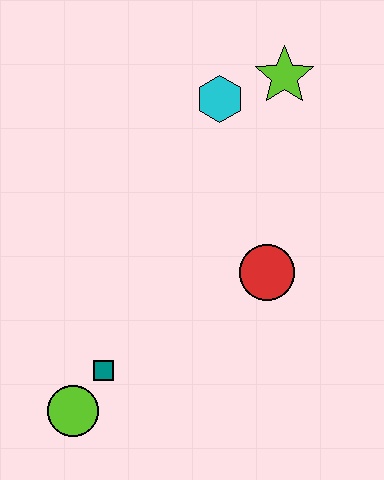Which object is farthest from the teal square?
The lime star is farthest from the teal square.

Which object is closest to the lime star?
The cyan hexagon is closest to the lime star.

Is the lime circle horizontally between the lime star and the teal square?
No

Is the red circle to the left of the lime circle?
No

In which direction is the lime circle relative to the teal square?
The lime circle is below the teal square.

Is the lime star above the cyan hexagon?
Yes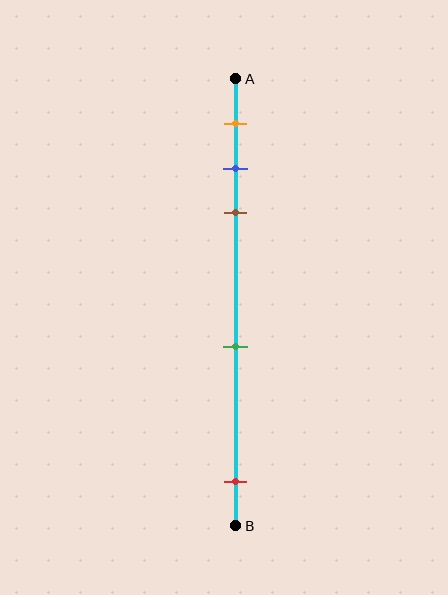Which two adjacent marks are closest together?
The blue and brown marks are the closest adjacent pair.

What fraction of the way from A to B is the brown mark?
The brown mark is approximately 30% (0.3) of the way from A to B.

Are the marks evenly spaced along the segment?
No, the marks are not evenly spaced.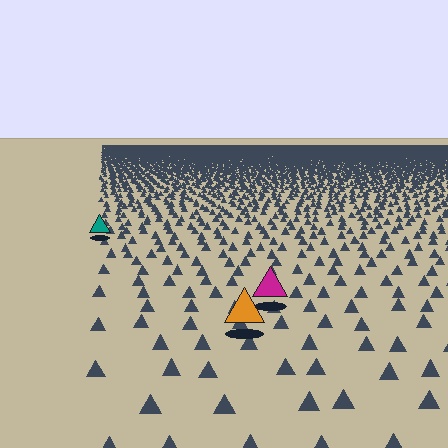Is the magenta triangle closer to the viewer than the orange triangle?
No. The orange triangle is closer — you can tell from the texture gradient: the ground texture is coarser near it.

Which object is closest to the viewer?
The orange triangle is closest. The texture marks near it are larger and more spread out.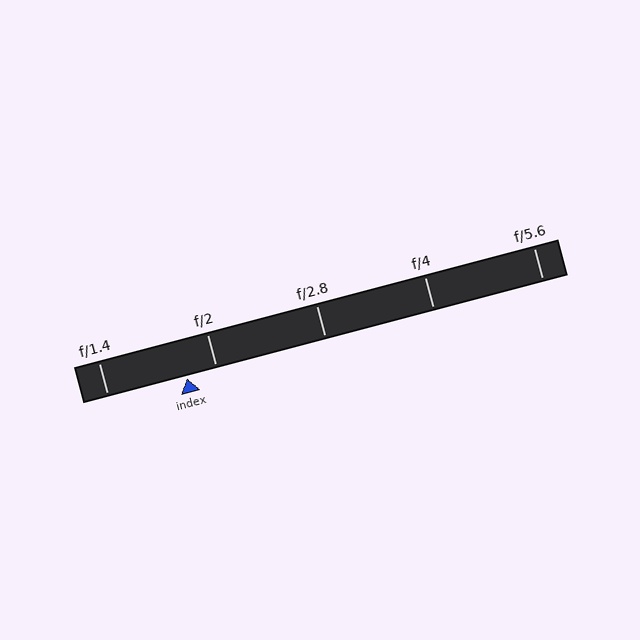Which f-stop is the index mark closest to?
The index mark is closest to f/2.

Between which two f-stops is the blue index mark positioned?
The index mark is between f/1.4 and f/2.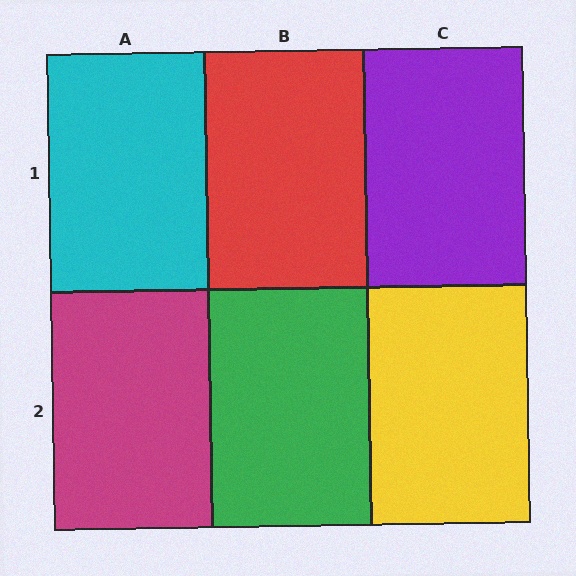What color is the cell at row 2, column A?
Magenta.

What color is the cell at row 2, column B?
Green.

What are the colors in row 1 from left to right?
Cyan, red, purple.